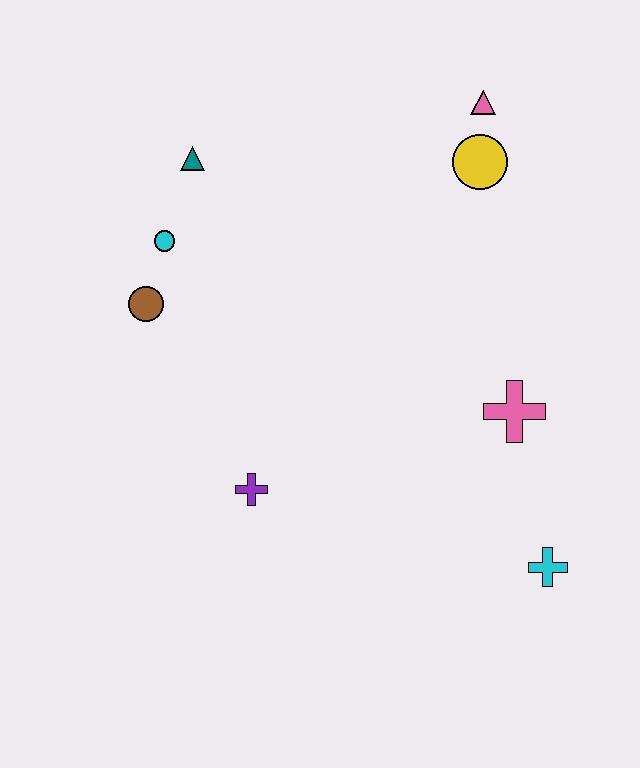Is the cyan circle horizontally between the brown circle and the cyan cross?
Yes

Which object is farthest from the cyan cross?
The teal triangle is farthest from the cyan cross.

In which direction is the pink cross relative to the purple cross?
The pink cross is to the right of the purple cross.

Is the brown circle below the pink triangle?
Yes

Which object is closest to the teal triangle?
The cyan circle is closest to the teal triangle.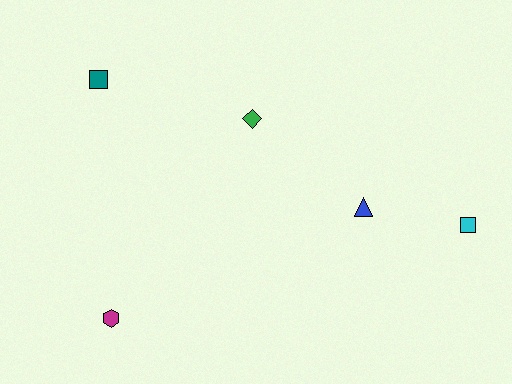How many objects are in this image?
There are 5 objects.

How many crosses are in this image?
There are no crosses.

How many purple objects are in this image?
There are no purple objects.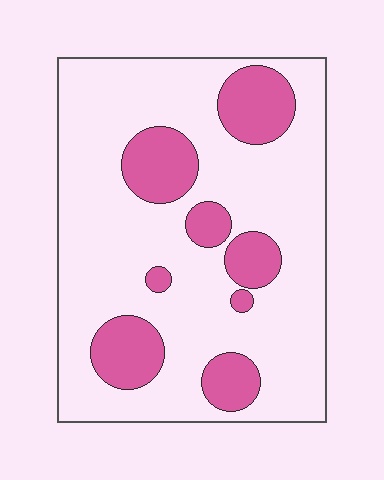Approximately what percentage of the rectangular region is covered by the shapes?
Approximately 25%.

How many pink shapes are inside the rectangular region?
8.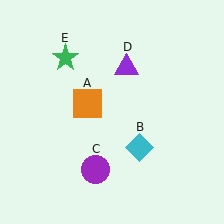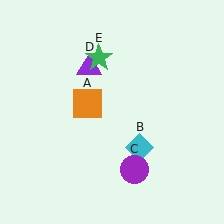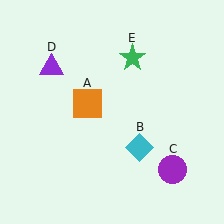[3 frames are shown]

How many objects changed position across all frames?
3 objects changed position: purple circle (object C), purple triangle (object D), green star (object E).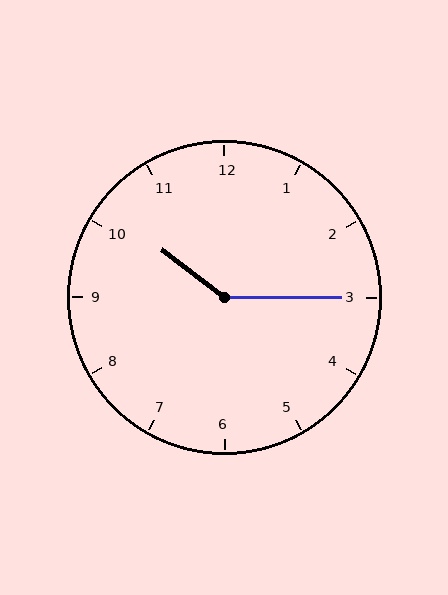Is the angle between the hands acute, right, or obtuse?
It is obtuse.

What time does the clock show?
10:15.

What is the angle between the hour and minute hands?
Approximately 142 degrees.